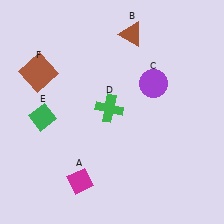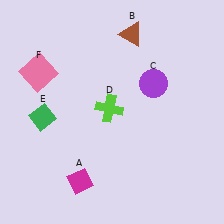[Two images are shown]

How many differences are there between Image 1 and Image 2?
There are 2 differences between the two images.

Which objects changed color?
D changed from green to lime. F changed from brown to pink.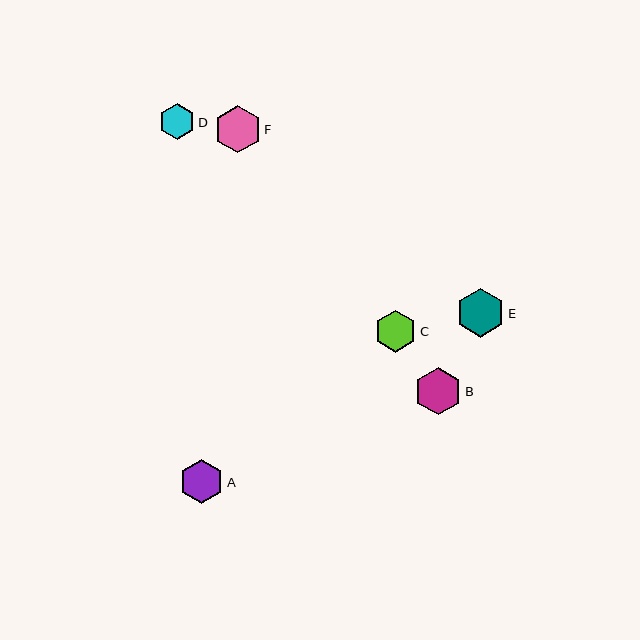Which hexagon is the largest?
Hexagon E is the largest with a size of approximately 48 pixels.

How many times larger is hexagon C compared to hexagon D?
Hexagon C is approximately 1.2 times the size of hexagon D.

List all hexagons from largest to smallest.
From largest to smallest: E, B, F, A, C, D.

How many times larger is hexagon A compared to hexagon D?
Hexagon A is approximately 1.2 times the size of hexagon D.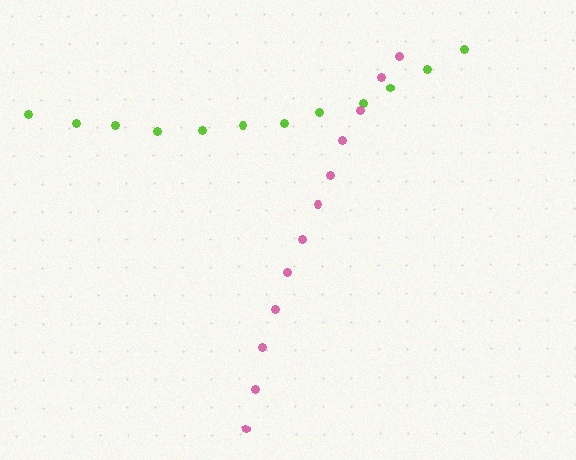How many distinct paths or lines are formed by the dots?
There are 2 distinct paths.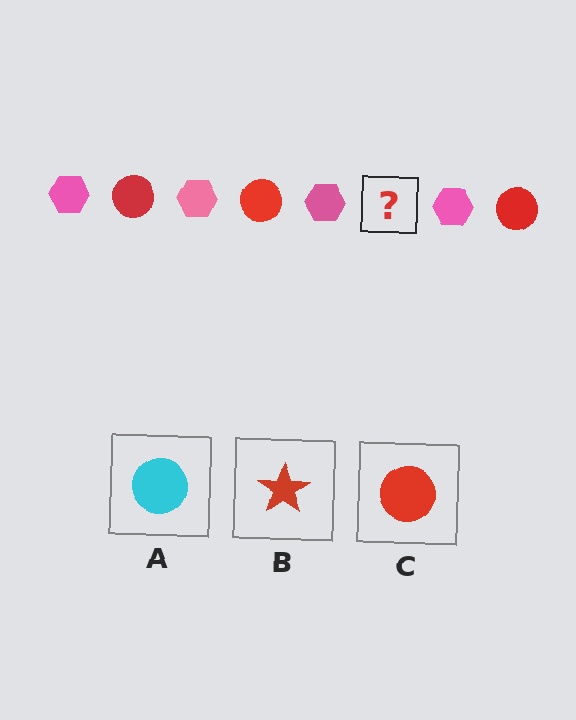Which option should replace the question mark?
Option C.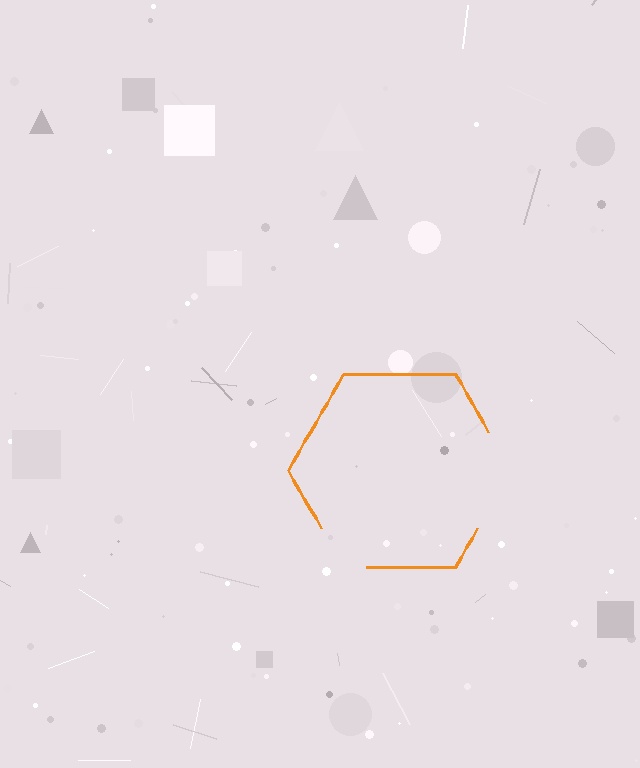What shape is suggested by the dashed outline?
The dashed outline suggests a hexagon.